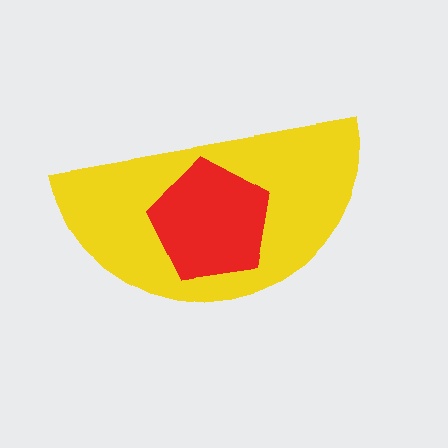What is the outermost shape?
The yellow semicircle.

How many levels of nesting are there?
2.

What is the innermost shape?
The red pentagon.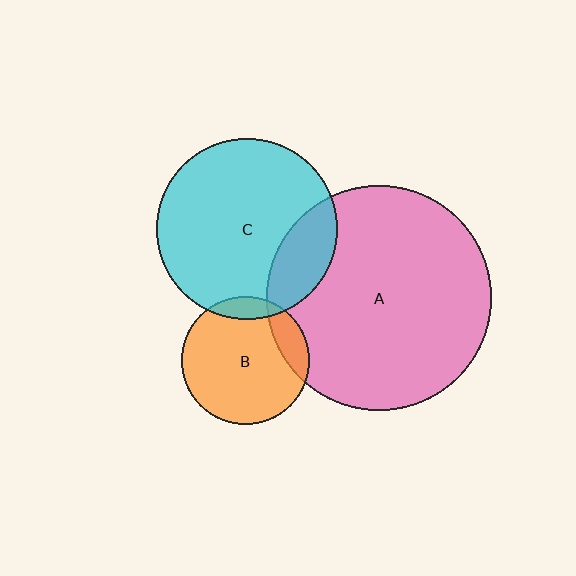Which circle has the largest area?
Circle A (pink).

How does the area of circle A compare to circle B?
Approximately 3.1 times.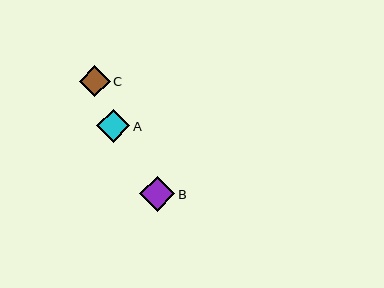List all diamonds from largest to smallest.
From largest to smallest: B, A, C.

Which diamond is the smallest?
Diamond C is the smallest with a size of approximately 31 pixels.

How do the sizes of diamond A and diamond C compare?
Diamond A and diamond C are approximately the same size.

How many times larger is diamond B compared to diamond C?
Diamond B is approximately 1.1 times the size of diamond C.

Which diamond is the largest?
Diamond B is the largest with a size of approximately 35 pixels.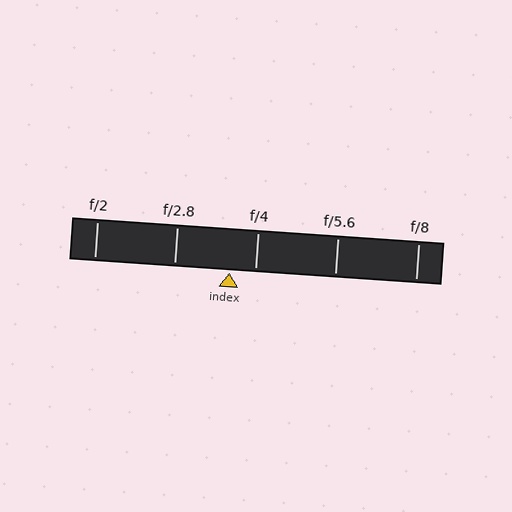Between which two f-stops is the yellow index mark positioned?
The index mark is between f/2.8 and f/4.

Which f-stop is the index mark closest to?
The index mark is closest to f/4.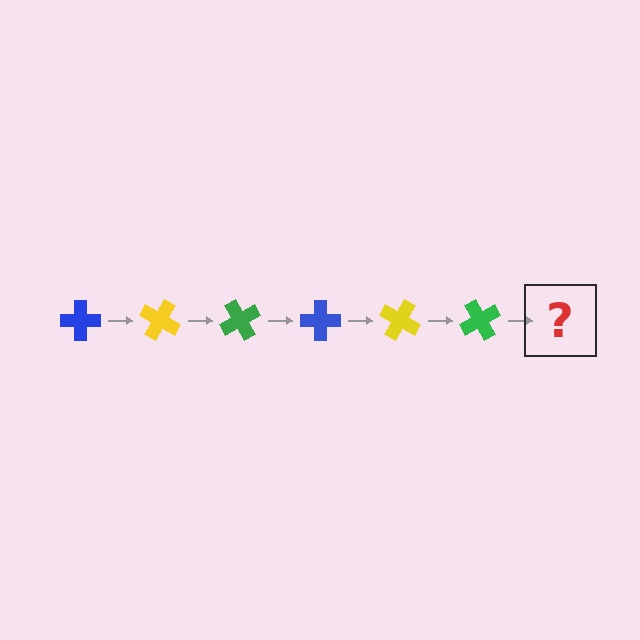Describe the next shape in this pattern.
It should be a blue cross, rotated 180 degrees from the start.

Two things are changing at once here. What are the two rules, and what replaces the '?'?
The two rules are that it rotates 30 degrees each step and the color cycles through blue, yellow, and green. The '?' should be a blue cross, rotated 180 degrees from the start.